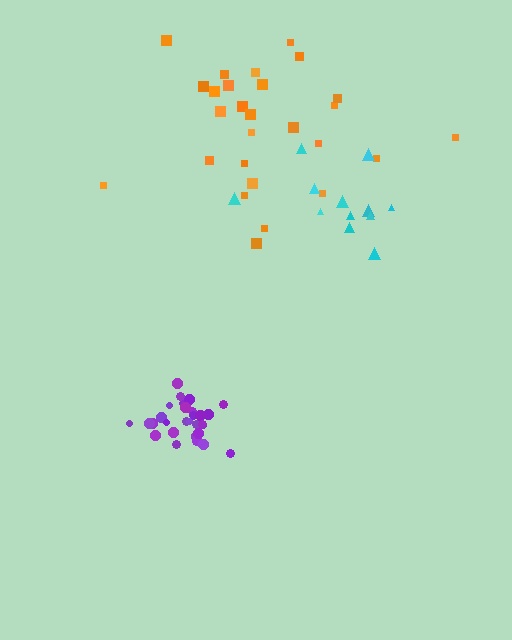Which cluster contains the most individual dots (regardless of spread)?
Purple (31).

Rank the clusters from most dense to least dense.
purple, cyan, orange.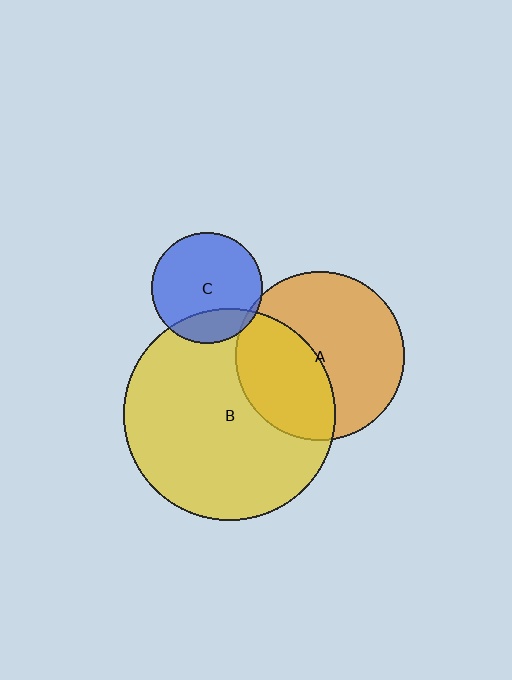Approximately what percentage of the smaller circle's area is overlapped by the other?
Approximately 5%.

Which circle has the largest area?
Circle B (yellow).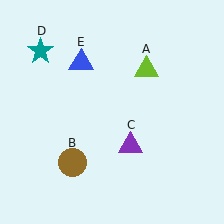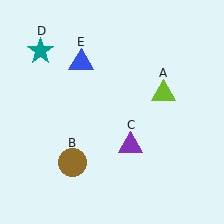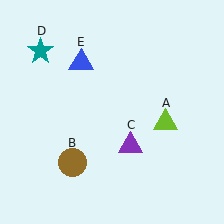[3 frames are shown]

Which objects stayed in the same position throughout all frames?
Brown circle (object B) and purple triangle (object C) and teal star (object D) and blue triangle (object E) remained stationary.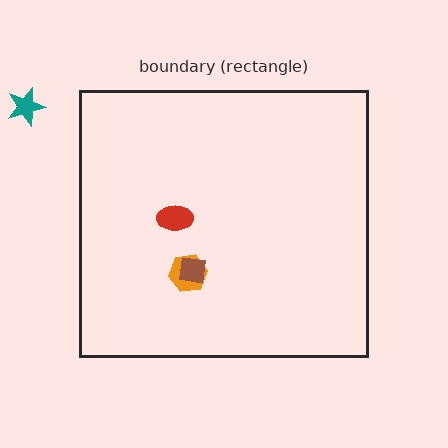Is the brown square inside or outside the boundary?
Inside.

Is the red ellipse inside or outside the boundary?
Inside.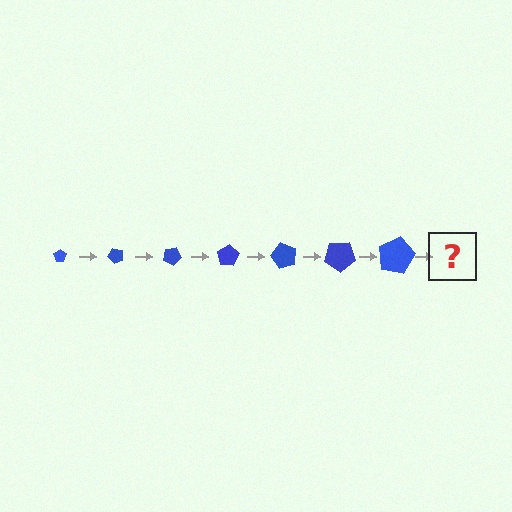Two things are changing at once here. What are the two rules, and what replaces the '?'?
The two rules are that the pentagon grows larger each step and it rotates 50 degrees each step. The '?' should be a pentagon, larger than the previous one and rotated 350 degrees from the start.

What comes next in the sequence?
The next element should be a pentagon, larger than the previous one and rotated 350 degrees from the start.